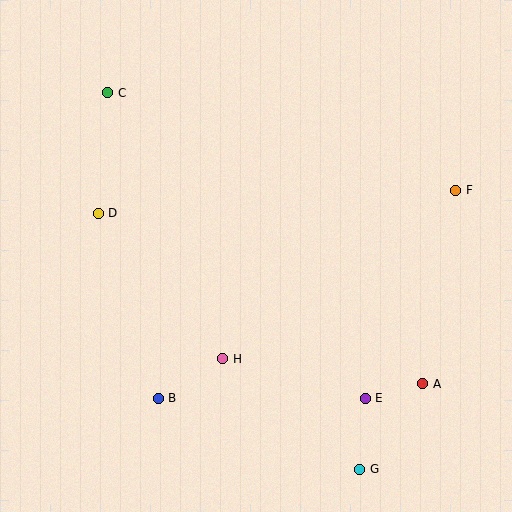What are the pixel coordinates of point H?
Point H is at (223, 359).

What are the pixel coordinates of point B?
Point B is at (158, 398).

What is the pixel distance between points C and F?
The distance between C and F is 361 pixels.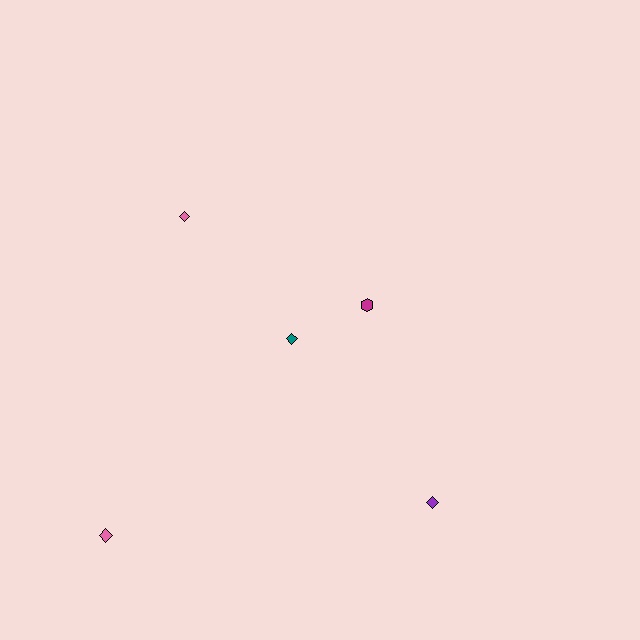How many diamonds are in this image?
There are 4 diamonds.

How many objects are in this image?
There are 5 objects.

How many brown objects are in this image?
There are no brown objects.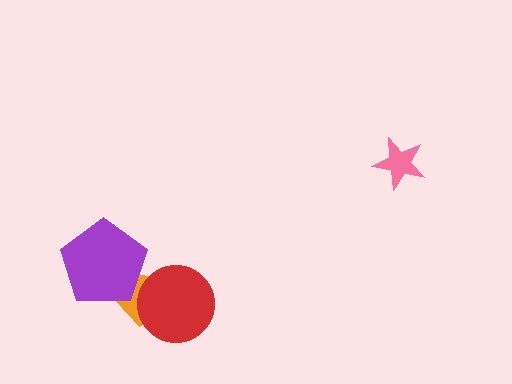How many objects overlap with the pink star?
0 objects overlap with the pink star.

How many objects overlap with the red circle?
1 object overlaps with the red circle.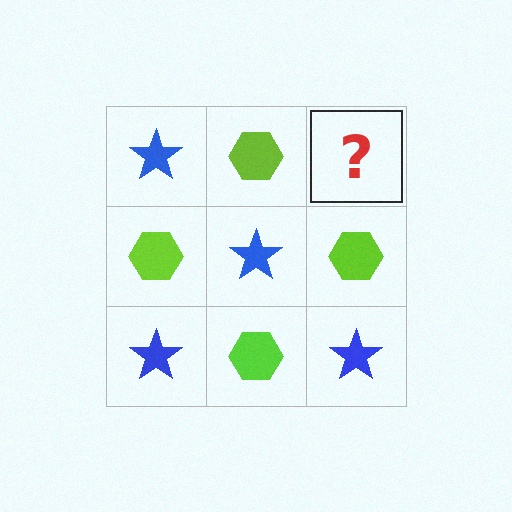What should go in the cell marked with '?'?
The missing cell should contain a blue star.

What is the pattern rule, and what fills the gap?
The rule is that it alternates blue star and lime hexagon in a checkerboard pattern. The gap should be filled with a blue star.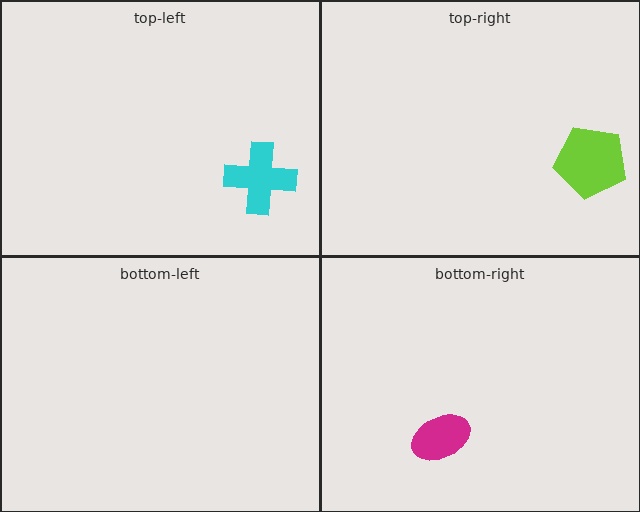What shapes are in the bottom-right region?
The magenta ellipse.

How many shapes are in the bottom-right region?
1.